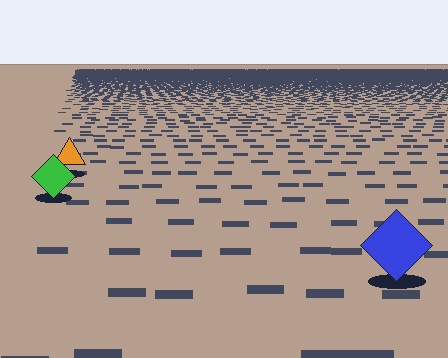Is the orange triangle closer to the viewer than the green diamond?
No. The green diamond is closer — you can tell from the texture gradient: the ground texture is coarser near it.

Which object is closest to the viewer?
The blue diamond is closest. The texture marks near it are larger and more spread out.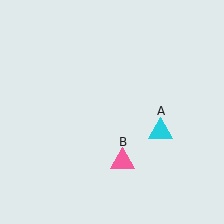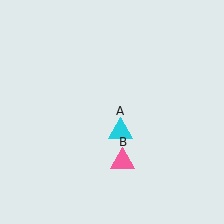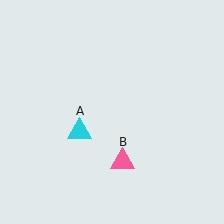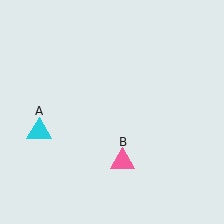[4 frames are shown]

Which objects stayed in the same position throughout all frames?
Pink triangle (object B) remained stationary.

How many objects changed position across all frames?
1 object changed position: cyan triangle (object A).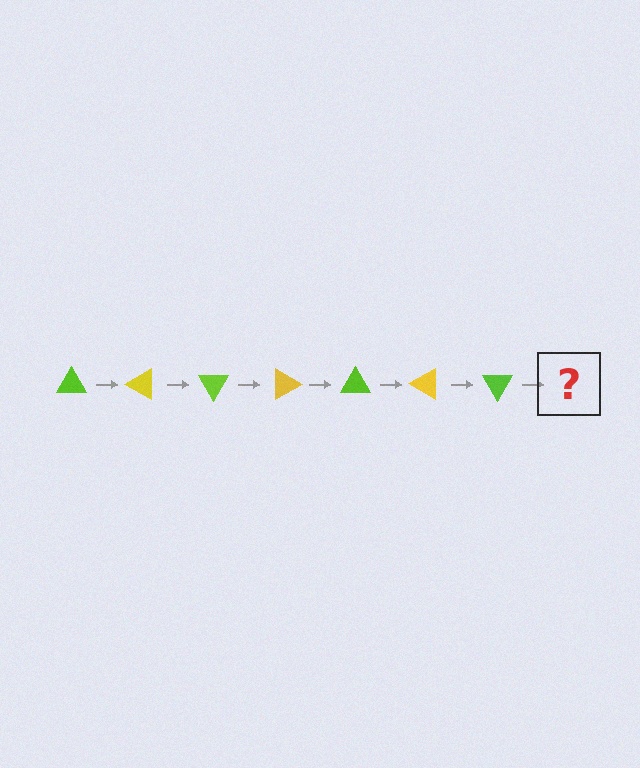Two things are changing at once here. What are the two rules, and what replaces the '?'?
The two rules are that it rotates 30 degrees each step and the color cycles through lime and yellow. The '?' should be a yellow triangle, rotated 210 degrees from the start.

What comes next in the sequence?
The next element should be a yellow triangle, rotated 210 degrees from the start.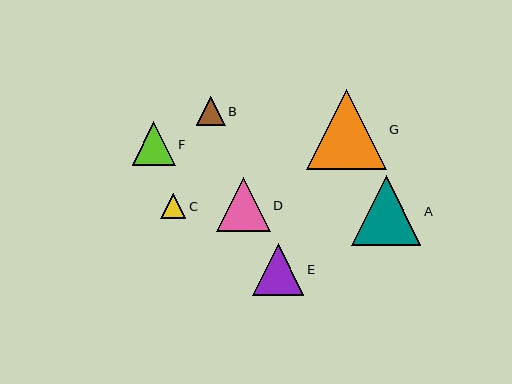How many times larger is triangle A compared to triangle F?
Triangle A is approximately 1.6 times the size of triangle F.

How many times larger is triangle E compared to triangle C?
Triangle E is approximately 2.0 times the size of triangle C.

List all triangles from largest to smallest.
From largest to smallest: G, A, D, E, F, B, C.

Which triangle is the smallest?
Triangle C is the smallest with a size of approximately 26 pixels.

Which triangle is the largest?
Triangle G is the largest with a size of approximately 79 pixels.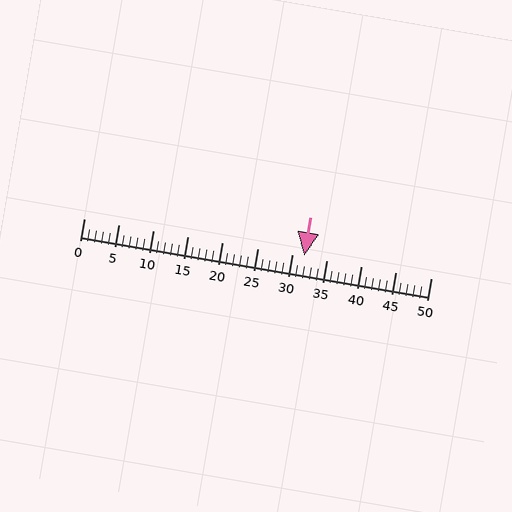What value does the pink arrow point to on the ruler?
The pink arrow points to approximately 32.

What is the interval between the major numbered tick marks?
The major tick marks are spaced 5 units apart.